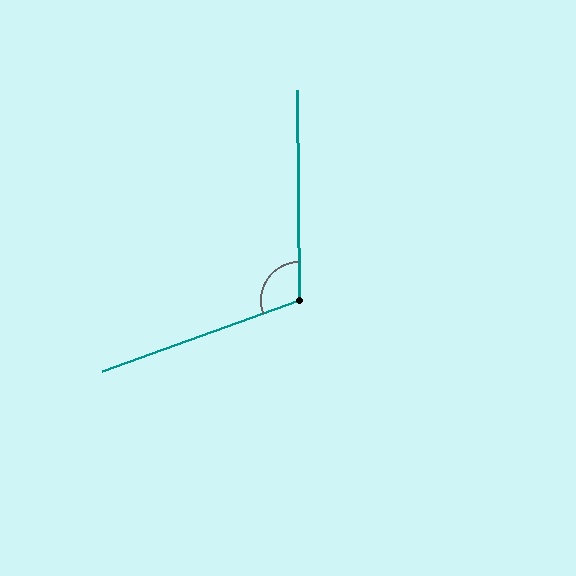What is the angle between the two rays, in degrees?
Approximately 109 degrees.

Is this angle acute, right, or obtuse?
It is obtuse.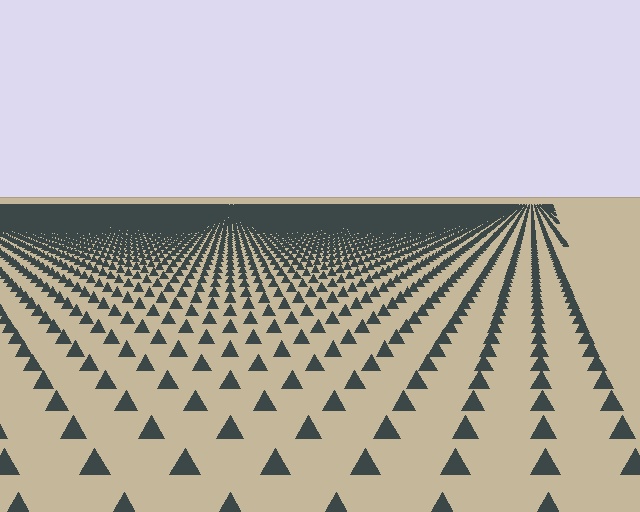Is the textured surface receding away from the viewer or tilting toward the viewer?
The surface is receding away from the viewer. Texture elements get smaller and denser toward the top.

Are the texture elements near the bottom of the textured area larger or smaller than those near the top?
Larger. Near the bottom, elements are closer to the viewer and appear at a bigger on-screen size.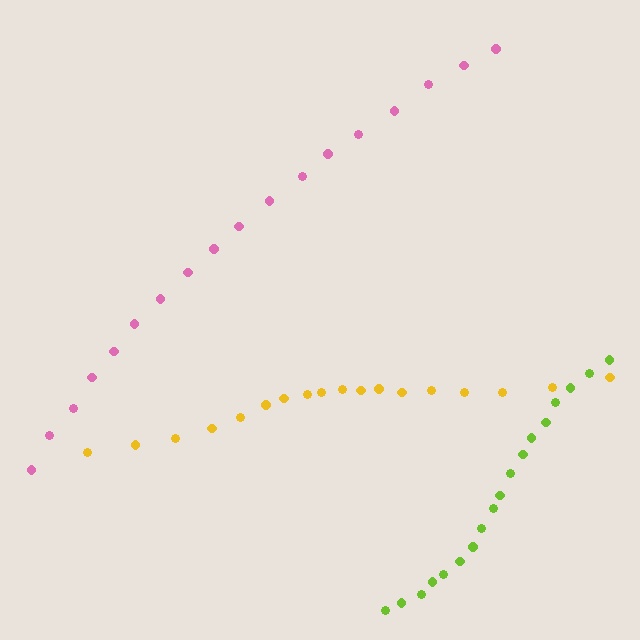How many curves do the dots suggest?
There are 3 distinct paths.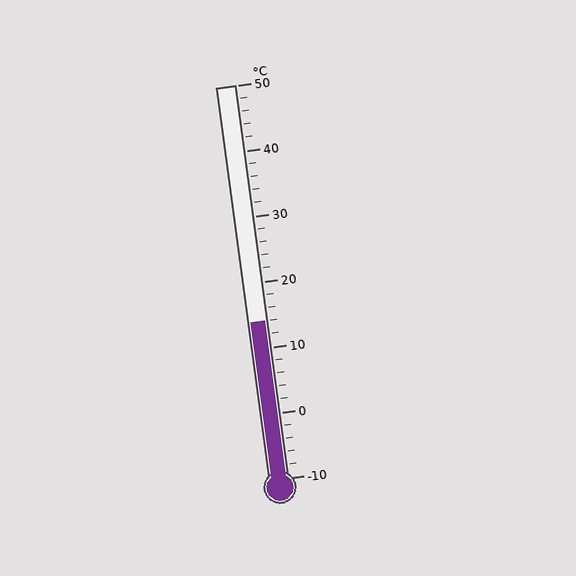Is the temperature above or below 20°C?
The temperature is below 20°C.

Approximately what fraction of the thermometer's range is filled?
The thermometer is filled to approximately 40% of its range.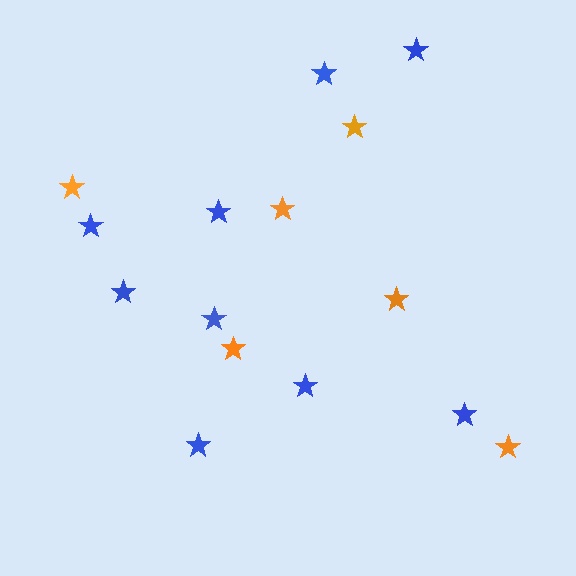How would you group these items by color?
There are 2 groups: one group of blue stars (9) and one group of orange stars (6).